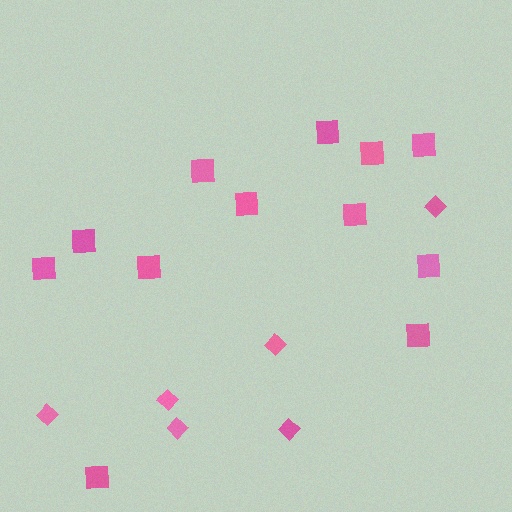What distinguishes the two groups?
There are 2 groups: one group of diamonds (6) and one group of squares (12).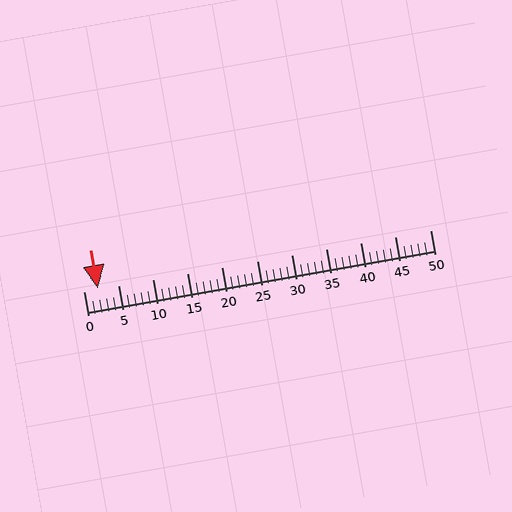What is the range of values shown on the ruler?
The ruler shows values from 0 to 50.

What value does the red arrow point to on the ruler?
The red arrow points to approximately 2.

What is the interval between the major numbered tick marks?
The major tick marks are spaced 5 units apart.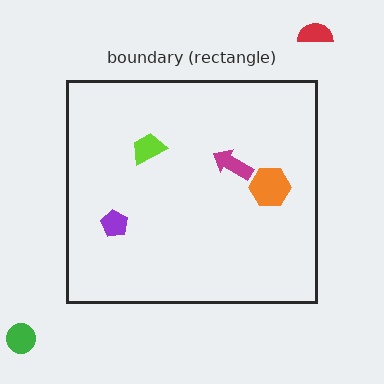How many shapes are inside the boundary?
4 inside, 2 outside.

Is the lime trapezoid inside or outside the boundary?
Inside.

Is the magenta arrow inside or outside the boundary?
Inside.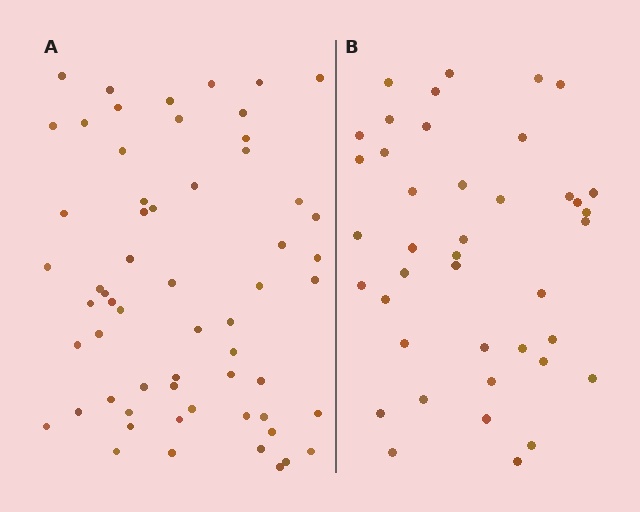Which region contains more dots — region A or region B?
Region A (the left region) has more dots.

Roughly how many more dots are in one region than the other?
Region A has approximately 20 more dots than region B.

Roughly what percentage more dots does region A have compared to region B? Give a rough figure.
About 45% more.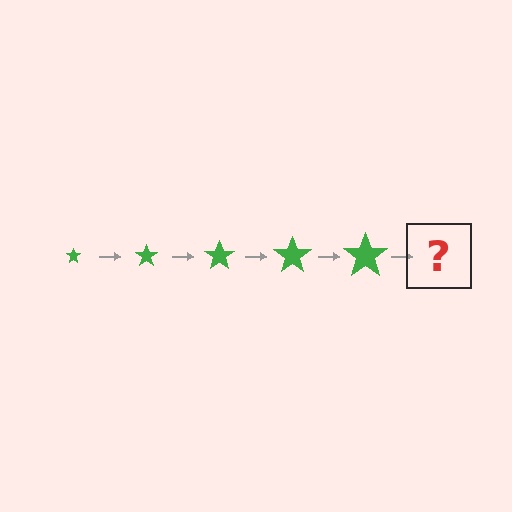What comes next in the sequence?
The next element should be a green star, larger than the previous one.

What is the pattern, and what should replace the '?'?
The pattern is that the star gets progressively larger each step. The '?' should be a green star, larger than the previous one.